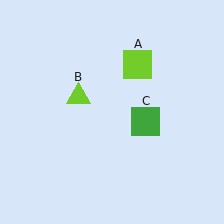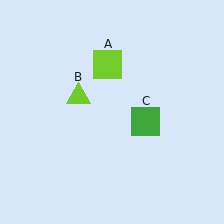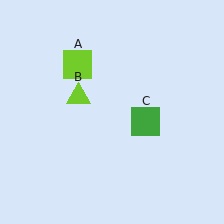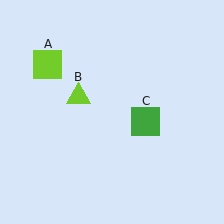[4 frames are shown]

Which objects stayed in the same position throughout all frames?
Lime triangle (object B) and green square (object C) remained stationary.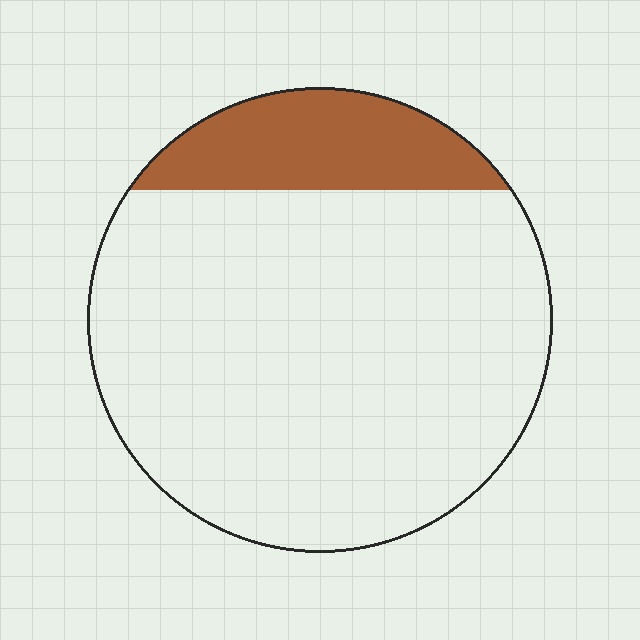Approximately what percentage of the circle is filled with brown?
Approximately 15%.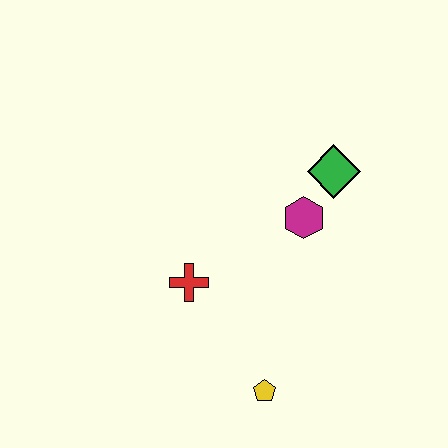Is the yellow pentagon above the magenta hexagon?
No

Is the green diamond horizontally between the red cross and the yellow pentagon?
No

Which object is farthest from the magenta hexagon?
The yellow pentagon is farthest from the magenta hexagon.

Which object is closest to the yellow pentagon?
The red cross is closest to the yellow pentagon.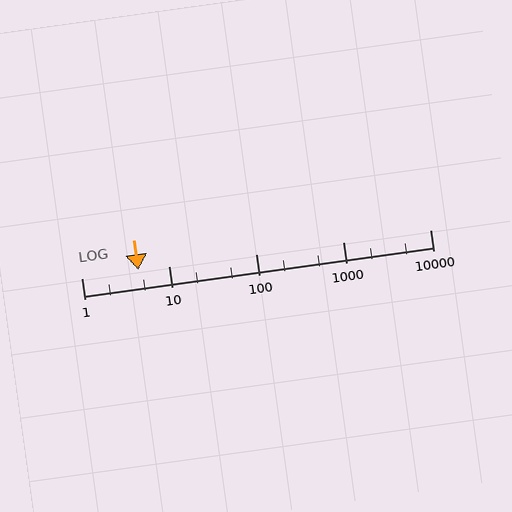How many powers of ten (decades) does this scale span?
The scale spans 4 decades, from 1 to 10000.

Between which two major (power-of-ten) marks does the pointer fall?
The pointer is between 1 and 10.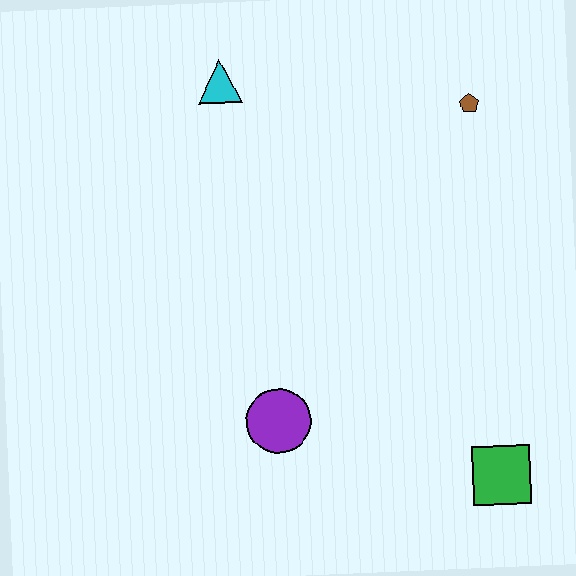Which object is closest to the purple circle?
The green square is closest to the purple circle.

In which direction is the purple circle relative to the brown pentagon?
The purple circle is below the brown pentagon.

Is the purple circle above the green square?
Yes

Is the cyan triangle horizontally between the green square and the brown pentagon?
No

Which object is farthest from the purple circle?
The brown pentagon is farthest from the purple circle.